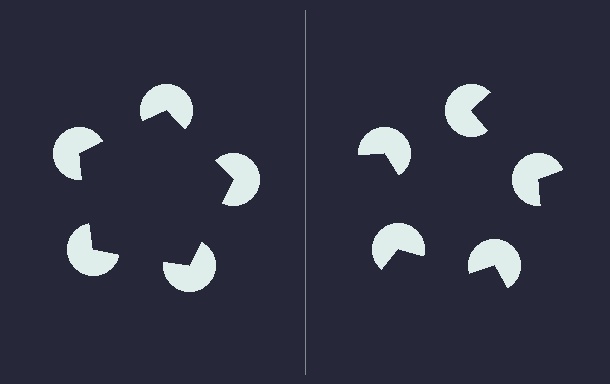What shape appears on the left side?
An illusory pentagon.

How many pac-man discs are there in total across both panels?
10 — 5 on each side.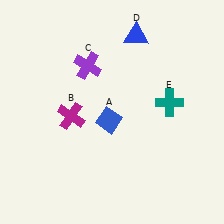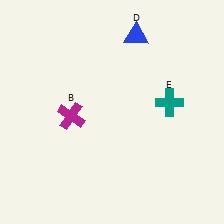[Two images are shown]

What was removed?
The purple cross (C), the blue diamond (A) were removed in Image 2.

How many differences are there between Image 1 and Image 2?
There are 2 differences between the two images.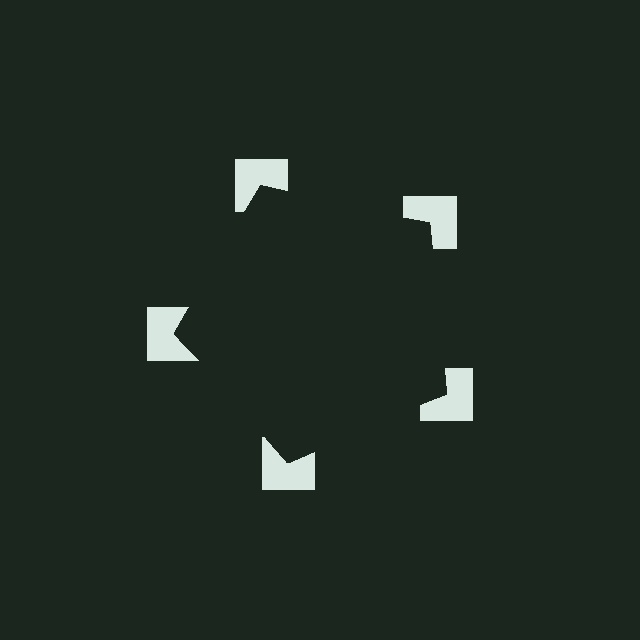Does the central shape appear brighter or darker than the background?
It typically appears slightly darker than the background, even though no actual brightness change is drawn.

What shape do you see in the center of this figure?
An illusory pentagon — its edges are inferred from the aligned wedge cuts in the notched squares, not physically drawn.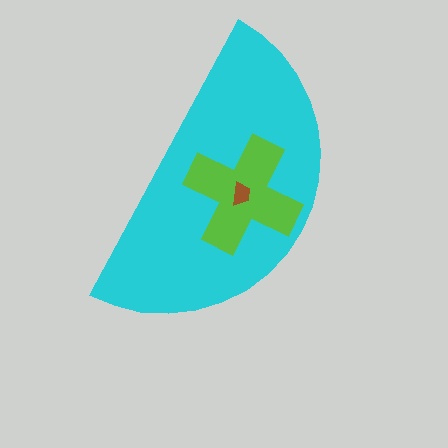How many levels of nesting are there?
3.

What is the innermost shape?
The brown trapezoid.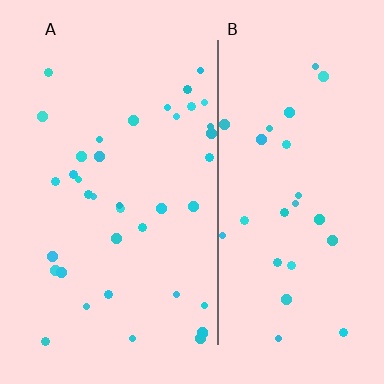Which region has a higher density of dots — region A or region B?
A (the left).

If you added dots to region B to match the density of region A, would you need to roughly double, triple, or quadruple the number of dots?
Approximately double.